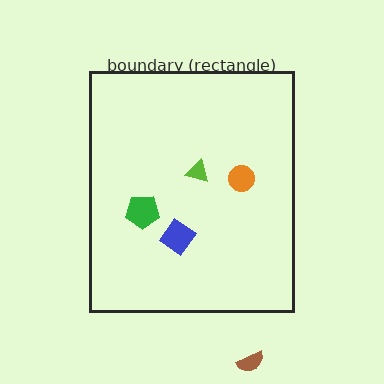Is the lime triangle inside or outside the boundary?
Inside.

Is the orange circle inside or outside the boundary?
Inside.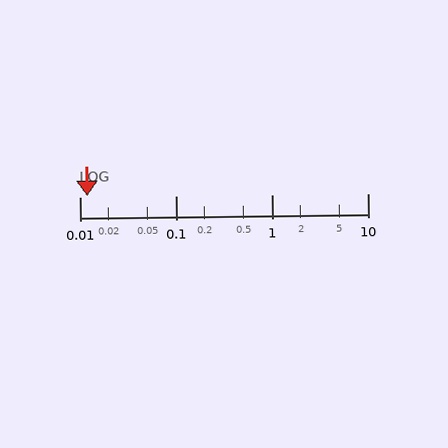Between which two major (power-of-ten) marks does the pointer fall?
The pointer is between 0.01 and 0.1.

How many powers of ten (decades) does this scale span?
The scale spans 3 decades, from 0.01 to 10.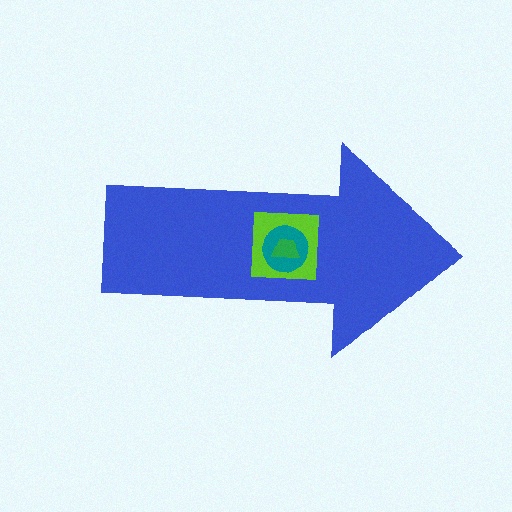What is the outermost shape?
The blue arrow.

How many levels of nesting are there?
4.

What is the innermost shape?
The green trapezoid.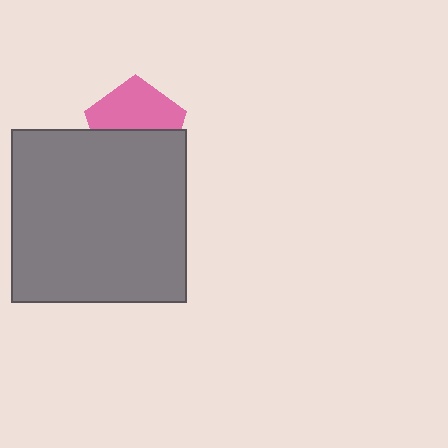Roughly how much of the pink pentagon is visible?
About half of it is visible (roughly 53%).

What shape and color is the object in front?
The object in front is a gray rectangle.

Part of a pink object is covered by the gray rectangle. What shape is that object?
It is a pentagon.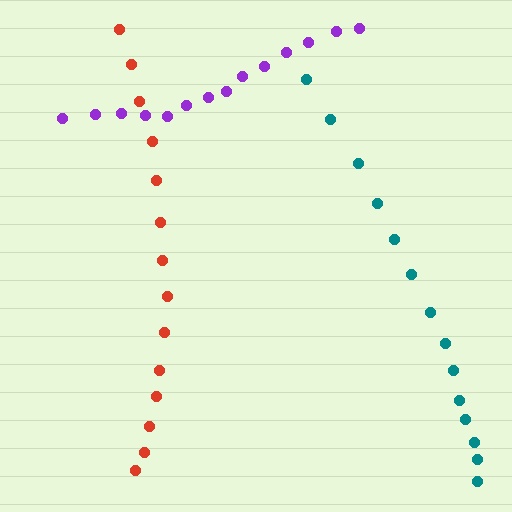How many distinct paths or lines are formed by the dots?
There are 3 distinct paths.